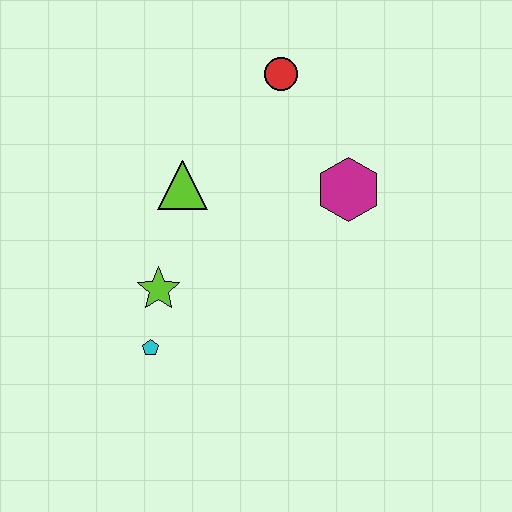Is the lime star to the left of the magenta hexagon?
Yes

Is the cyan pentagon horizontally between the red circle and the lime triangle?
No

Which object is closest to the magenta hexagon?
The red circle is closest to the magenta hexagon.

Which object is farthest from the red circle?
The cyan pentagon is farthest from the red circle.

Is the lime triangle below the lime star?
No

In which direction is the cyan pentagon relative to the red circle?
The cyan pentagon is below the red circle.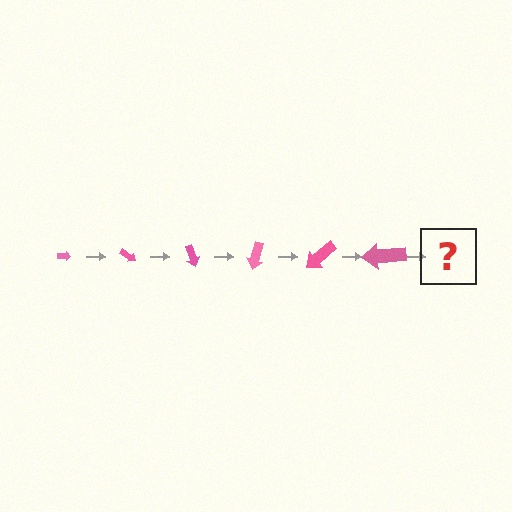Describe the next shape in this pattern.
It should be an arrow, larger than the previous one and rotated 210 degrees from the start.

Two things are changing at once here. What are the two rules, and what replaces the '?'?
The two rules are that the arrow grows larger each step and it rotates 35 degrees each step. The '?' should be an arrow, larger than the previous one and rotated 210 degrees from the start.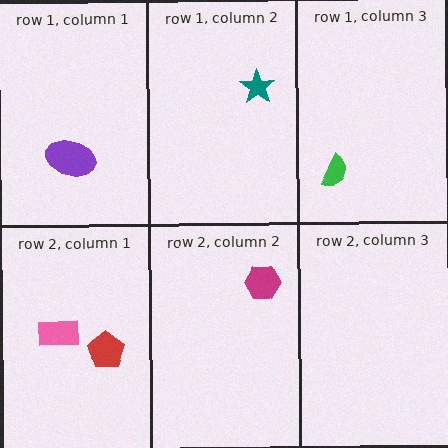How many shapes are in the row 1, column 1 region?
1.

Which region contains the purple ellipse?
The row 1, column 1 region.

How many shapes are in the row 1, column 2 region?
1.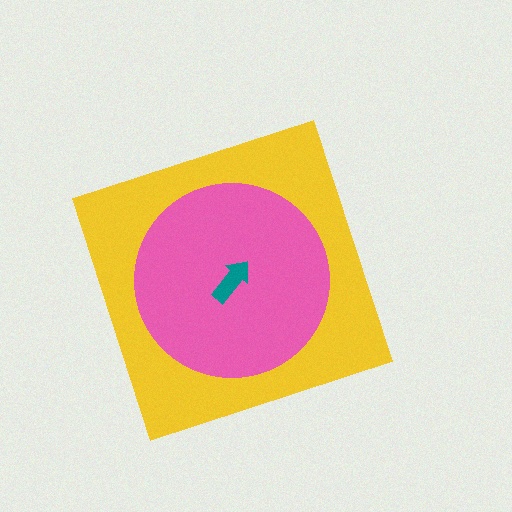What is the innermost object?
The teal arrow.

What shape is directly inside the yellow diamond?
The pink circle.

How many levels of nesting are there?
3.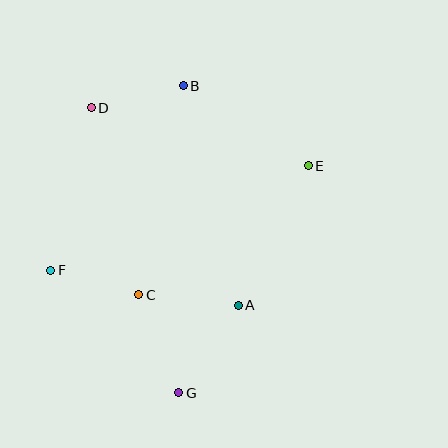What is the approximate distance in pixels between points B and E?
The distance between B and E is approximately 148 pixels.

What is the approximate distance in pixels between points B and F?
The distance between B and F is approximately 227 pixels.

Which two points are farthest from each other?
Points B and G are farthest from each other.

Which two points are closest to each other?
Points C and F are closest to each other.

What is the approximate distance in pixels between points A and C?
The distance between A and C is approximately 100 pixels.